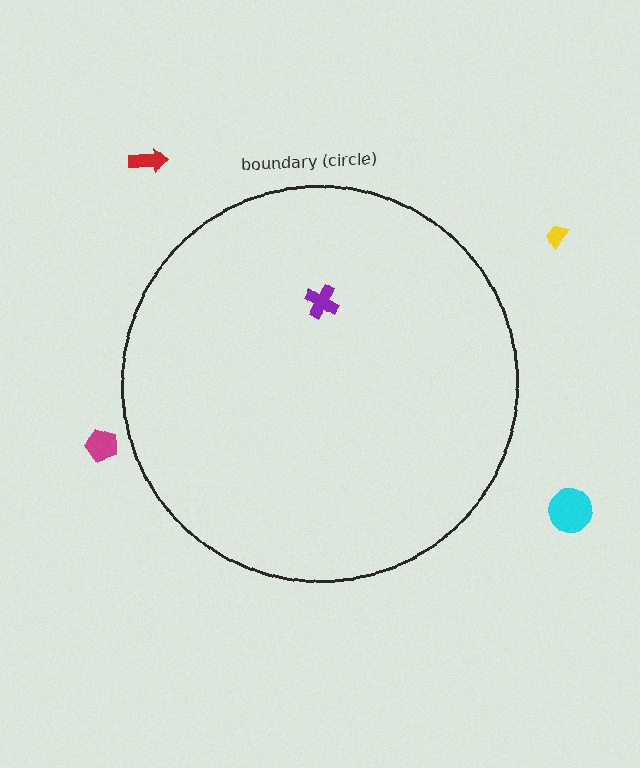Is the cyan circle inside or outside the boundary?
Outside.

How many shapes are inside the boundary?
1 inside, 4 outside.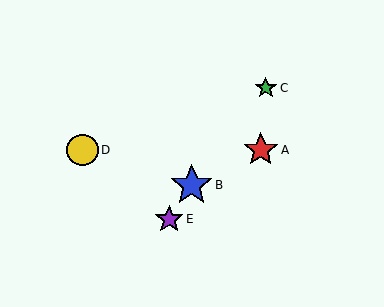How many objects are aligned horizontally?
2 objects (A, D) are aligned horizontally.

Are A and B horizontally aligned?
No, A is at y≈150 and B is at y≈185.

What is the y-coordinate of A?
Object A is at y≈150.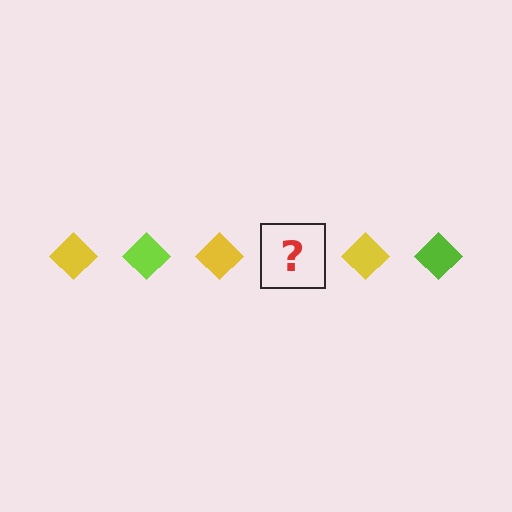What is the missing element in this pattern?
The missing element is a lime diamond.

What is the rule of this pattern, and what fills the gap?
The rule is that the pattern cycles through yellow, lime diamonds. The gap should be filled with a lime diamond.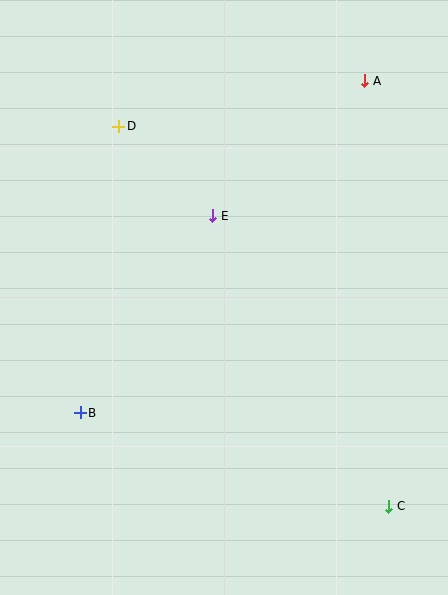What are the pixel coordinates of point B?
Point B is at (80, 413).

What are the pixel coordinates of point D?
Point D is at (119, 126).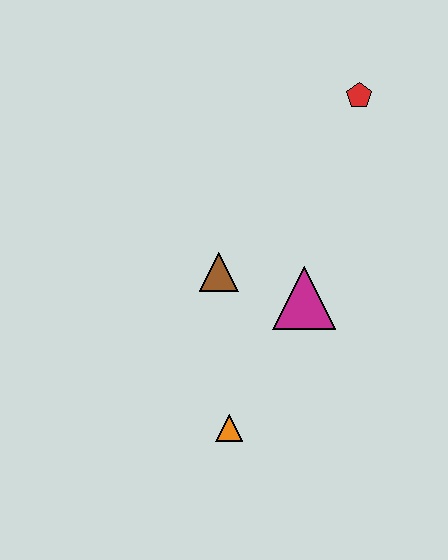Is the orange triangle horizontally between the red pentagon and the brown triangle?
Yes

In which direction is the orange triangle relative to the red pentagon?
The orange triangle is below the red pentagon.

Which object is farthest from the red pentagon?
The orange triangle is farthest from the red pentagon.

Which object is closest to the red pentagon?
The magenta triangle is closest to the red pentagon.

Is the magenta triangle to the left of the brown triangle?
No